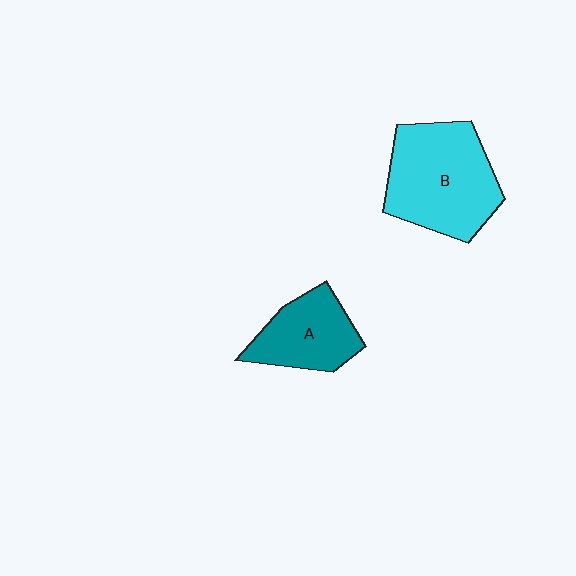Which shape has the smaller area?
Shape A (teal).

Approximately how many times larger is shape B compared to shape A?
Approximately 1.6 times.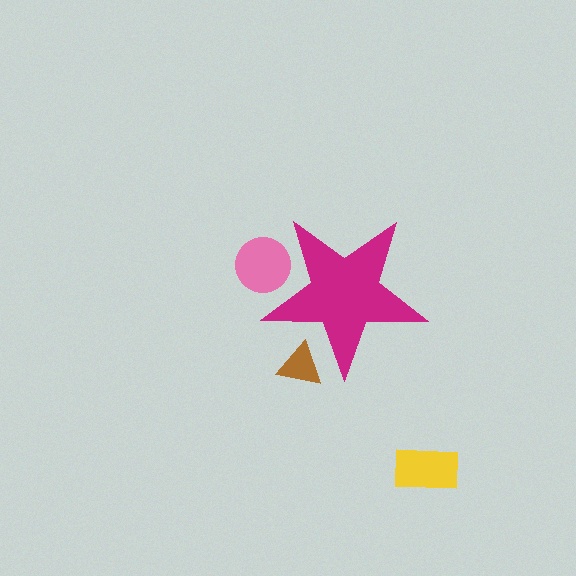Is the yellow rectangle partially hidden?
No, the yellow rectangle is fully visible.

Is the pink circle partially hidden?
Yes, the pink circle is partially hidden behind the magenta star.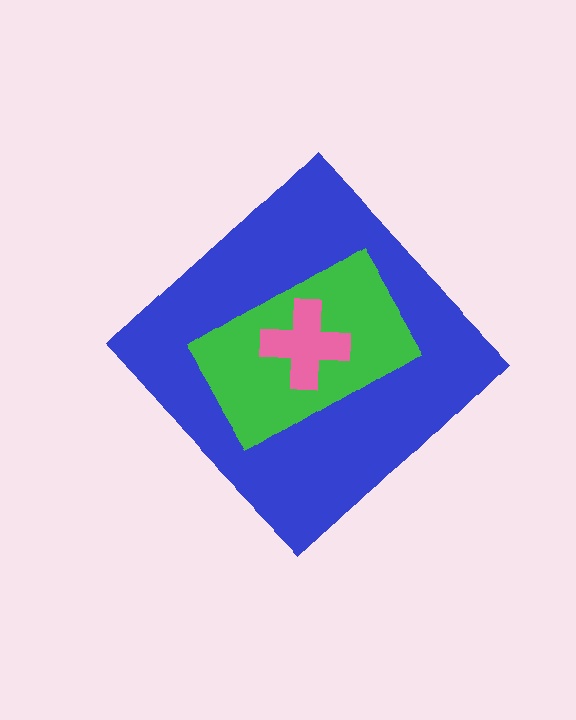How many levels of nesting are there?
3.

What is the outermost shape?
The blue diamond.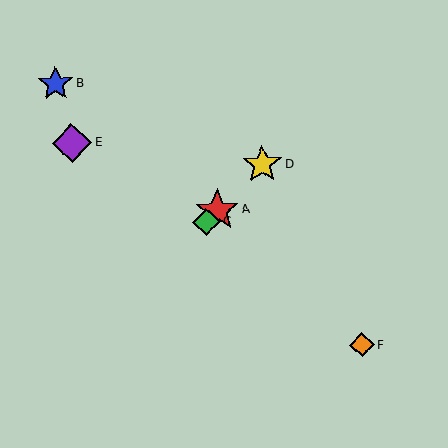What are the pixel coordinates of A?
Object A is at (218, 210).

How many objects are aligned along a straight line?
3 objects (A, C, D) are aligned along a straight line.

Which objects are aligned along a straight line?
Objects A, C, D are aligned along a straight line.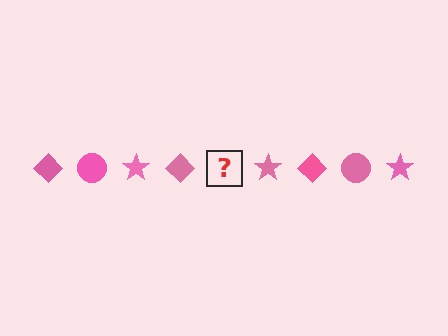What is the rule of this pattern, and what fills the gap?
The rule is that the pattern cycles through diamond, circle, star shapes in pink. The gap should be filled with a pink circle.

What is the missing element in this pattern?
The missing element is a pink circle.